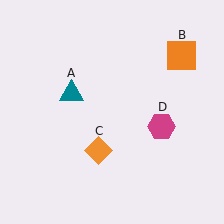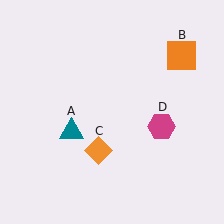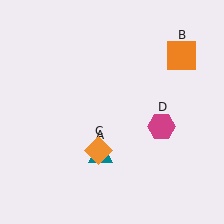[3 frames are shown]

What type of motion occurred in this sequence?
The teal triangle (object A) rotated counterclockwise around the center of the scene.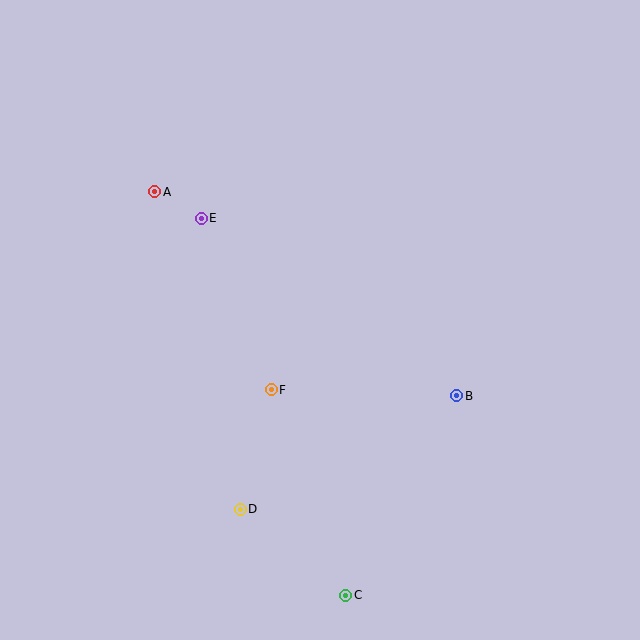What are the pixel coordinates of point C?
Point C is at (346, 595).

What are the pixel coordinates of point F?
Point F is at (271, 390).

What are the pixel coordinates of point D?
Point D is at (240, 509).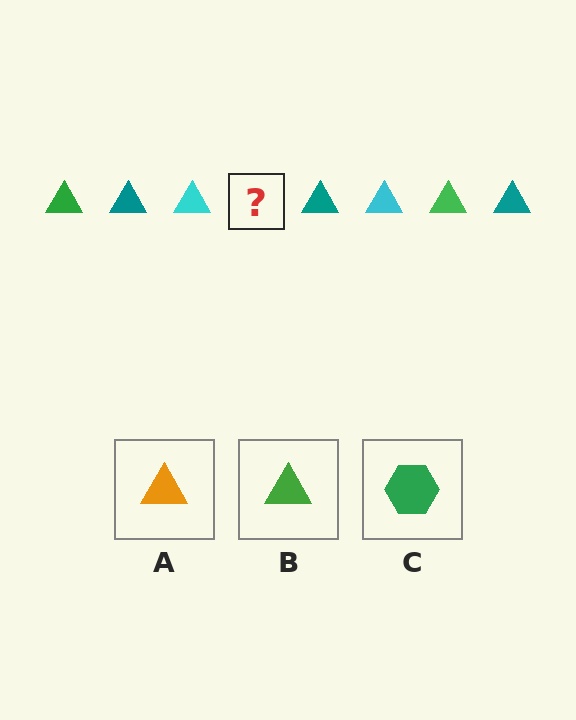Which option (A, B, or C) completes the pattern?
B.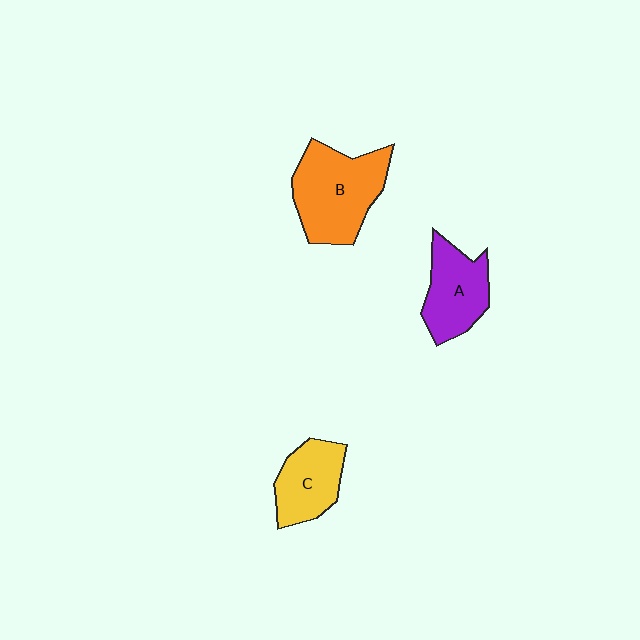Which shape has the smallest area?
Shape C (yellow).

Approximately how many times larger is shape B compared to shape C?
Approximately 1.6 times.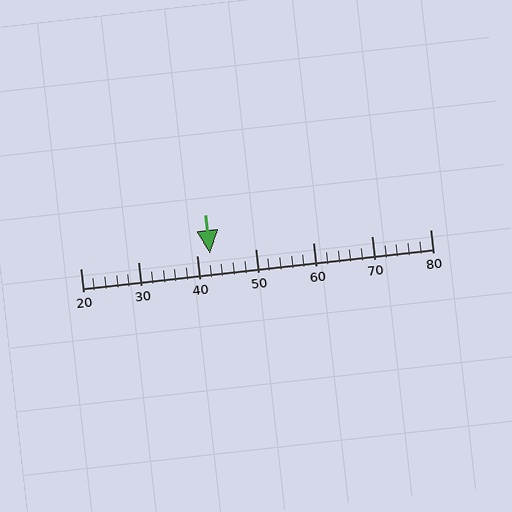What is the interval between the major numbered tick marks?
The major tick marks are spaced 10 units apart.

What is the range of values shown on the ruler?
The ruler shows values from 20 to 80.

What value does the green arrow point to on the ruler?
The green arrow points to approximately 42.